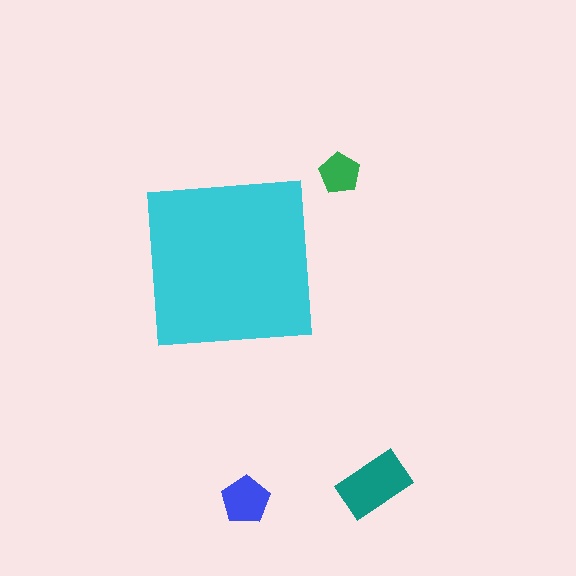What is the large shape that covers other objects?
A cyan square.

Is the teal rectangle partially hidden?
No, the teal rectangle is fully visible.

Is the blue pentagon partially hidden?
No, the blue pentagon is fully visible.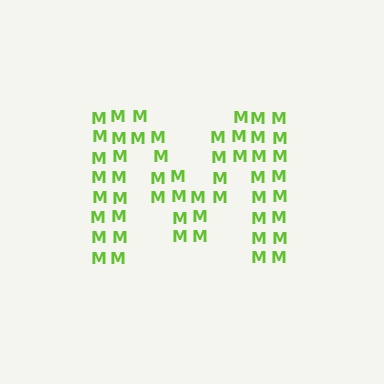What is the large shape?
The large shape is the letter M.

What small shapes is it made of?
It is made of small letter M's.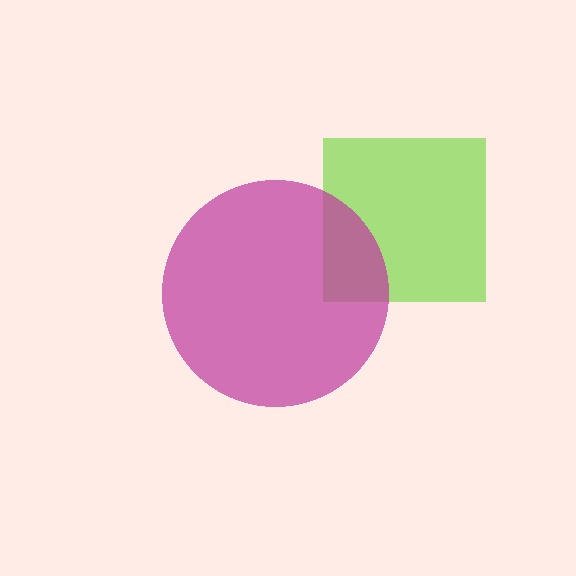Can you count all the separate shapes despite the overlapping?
Yes, there are 2 separate shapes.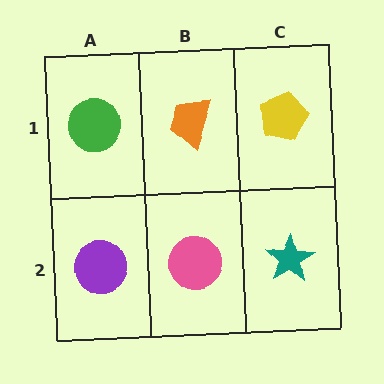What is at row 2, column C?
A teal star.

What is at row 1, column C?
A yellow pentagon.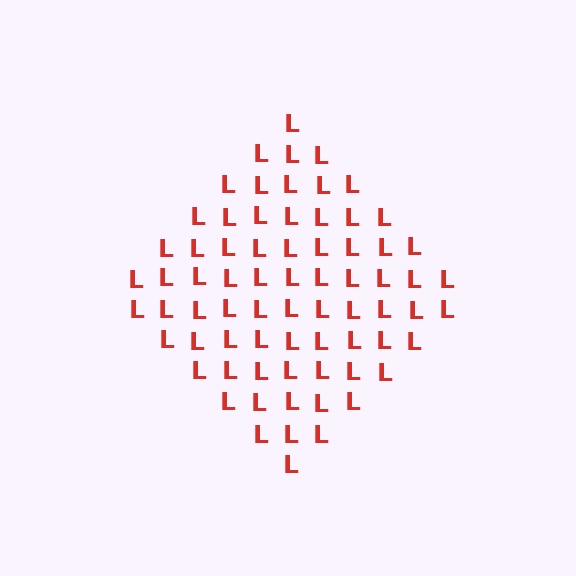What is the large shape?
The large shape is a diamond.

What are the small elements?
The small elements are letter L's.